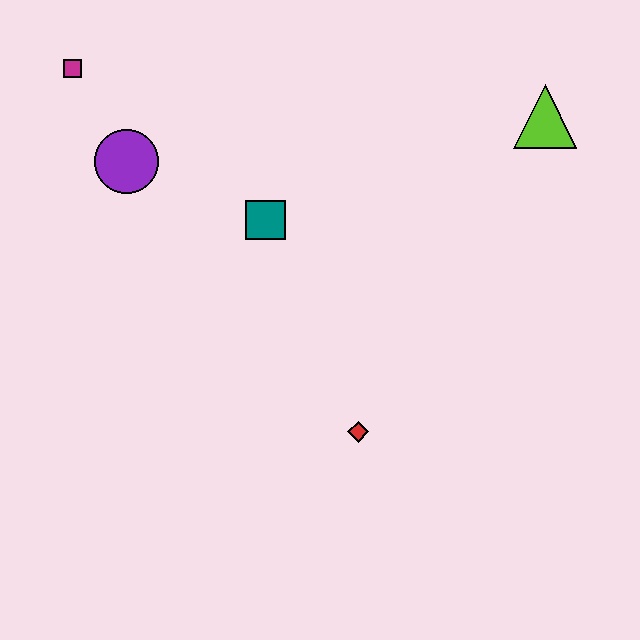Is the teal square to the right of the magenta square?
Yes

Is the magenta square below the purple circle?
No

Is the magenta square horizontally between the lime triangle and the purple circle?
No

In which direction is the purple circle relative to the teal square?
The purple circle is to the left of the teal square.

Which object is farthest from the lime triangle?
The magenta square is farthest from the lime triangle.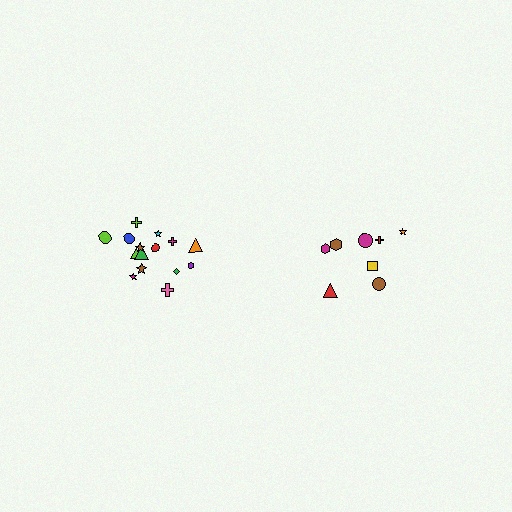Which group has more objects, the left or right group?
The left group.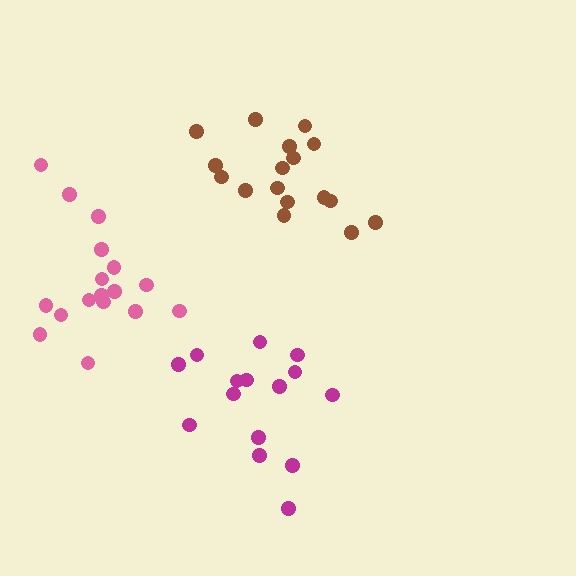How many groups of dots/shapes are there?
There are 3 groups.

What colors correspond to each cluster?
The clusters are colored: pink, magenta, brown.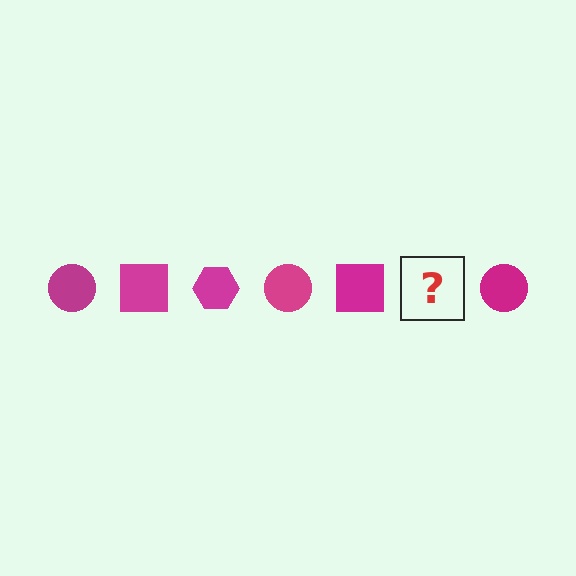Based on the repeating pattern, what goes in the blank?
The blank should be a magenta hexagon.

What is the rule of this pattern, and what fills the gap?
The rule is that the pattern cycles through circle, square, hexagon shapes in magenta. The gap should be filled with a magenta hexagon.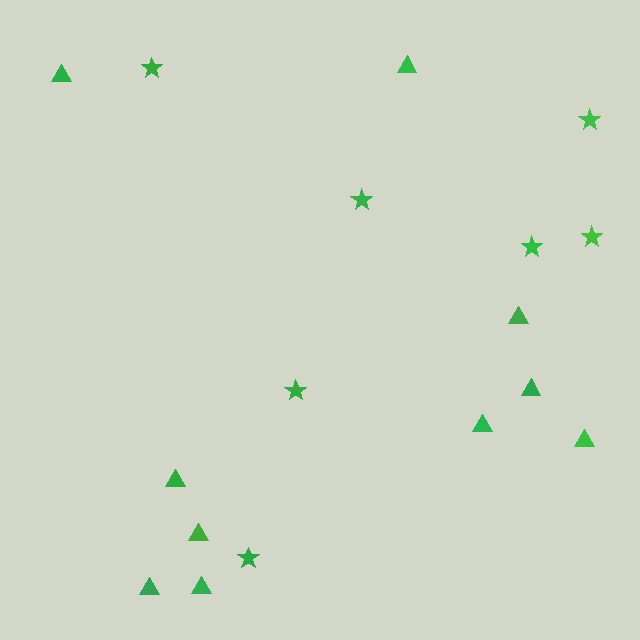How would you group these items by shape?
There are 2 groups: one group of stars (7) and one group of triangles (10).